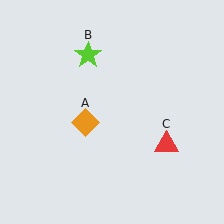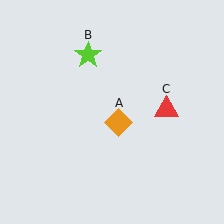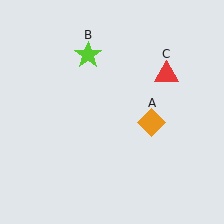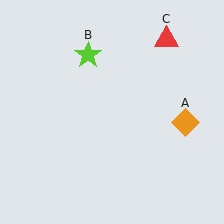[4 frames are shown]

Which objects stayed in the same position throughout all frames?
Lime star (object B) remained stationary.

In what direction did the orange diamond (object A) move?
The orange diamond (object A) moved right.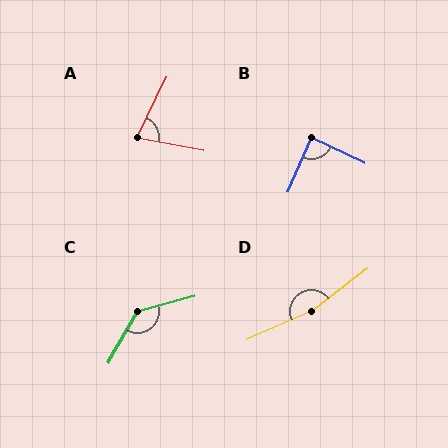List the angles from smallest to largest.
A (75°), B (88°), C (135°), D (166°).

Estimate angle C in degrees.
Approximately 135 degrees.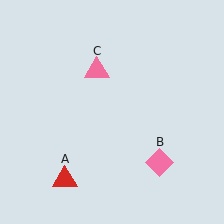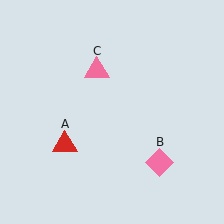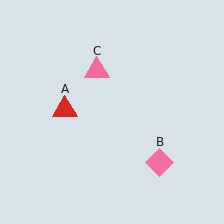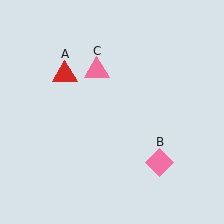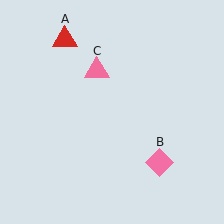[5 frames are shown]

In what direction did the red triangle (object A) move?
The red triangle (object A) moved up.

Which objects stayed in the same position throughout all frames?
Pink diamond (object B) and pink triangle (object C) remained stationary.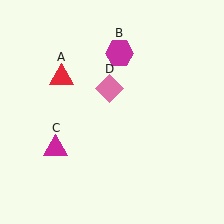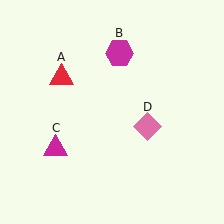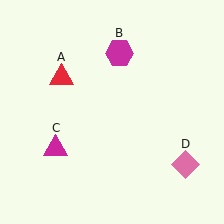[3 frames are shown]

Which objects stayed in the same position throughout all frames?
Red triangle (object A) and magenta hexagon (object B) and magenta triangle (object C) remained stationary.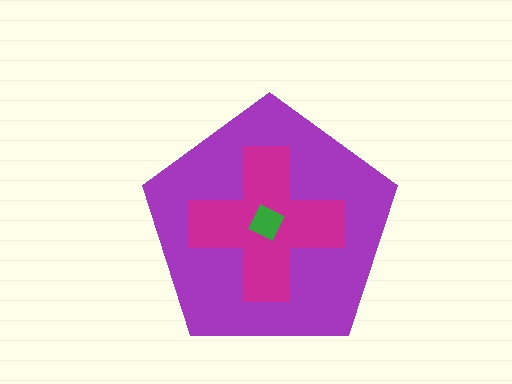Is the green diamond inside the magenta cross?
Yes.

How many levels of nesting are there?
3.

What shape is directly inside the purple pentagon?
The magenta cross.